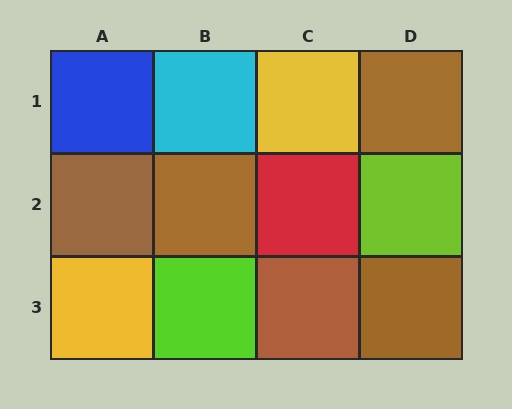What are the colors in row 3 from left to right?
Yellow, lime, brown, brown.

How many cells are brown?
5 cells are brown.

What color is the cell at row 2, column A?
Brown.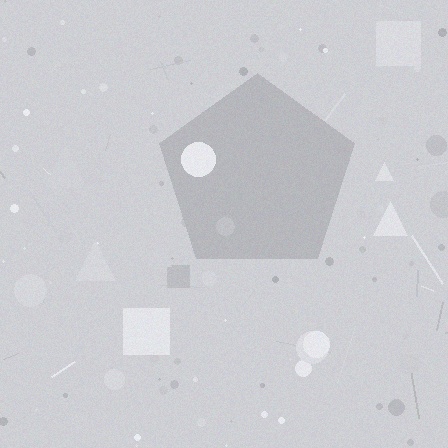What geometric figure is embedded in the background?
A pentagon is embedded in the background.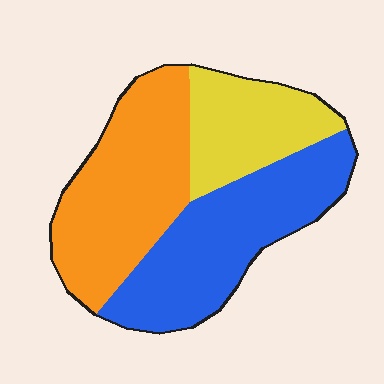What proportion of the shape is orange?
Orange takes up about three eighths (3/8) of the shape.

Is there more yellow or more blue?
Blue.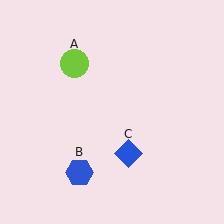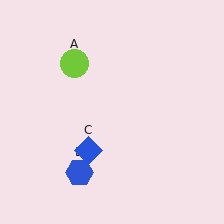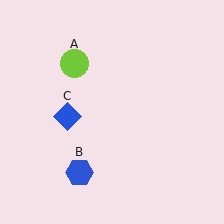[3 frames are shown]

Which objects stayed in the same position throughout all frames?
Lime circle (object A) and blue hexagon (object B) remained stationary.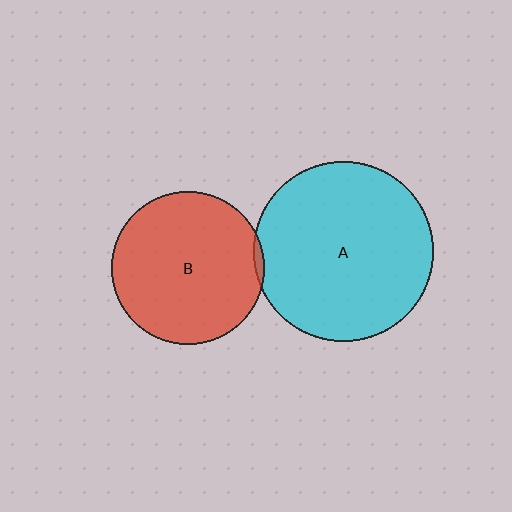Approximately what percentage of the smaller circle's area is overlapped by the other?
Approximately 5%.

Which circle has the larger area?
Circle A (cyan).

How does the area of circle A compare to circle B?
Approximately 1.4 times.